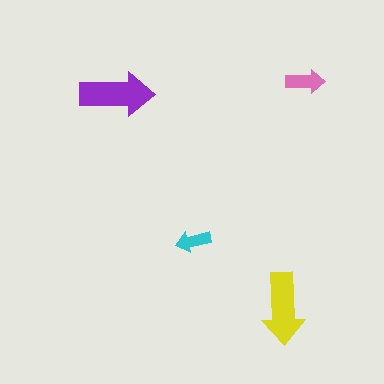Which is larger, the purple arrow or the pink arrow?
The purple one.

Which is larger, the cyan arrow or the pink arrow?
The pink one.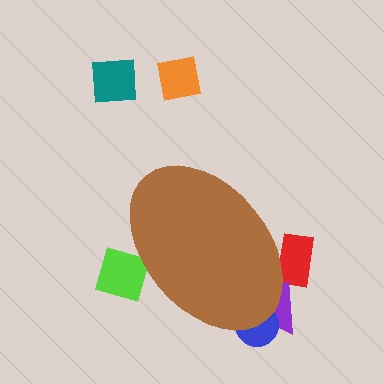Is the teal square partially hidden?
No, the teal square is fully visible.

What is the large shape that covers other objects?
A brown ellipse.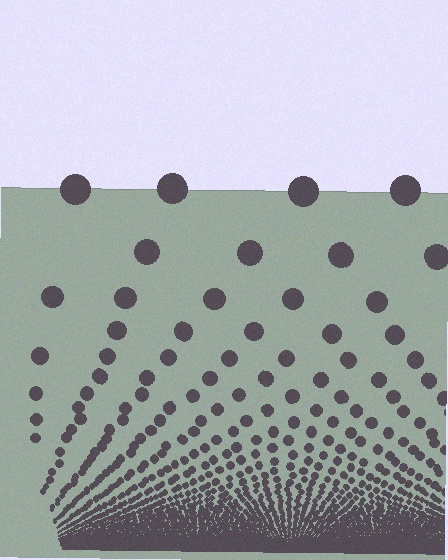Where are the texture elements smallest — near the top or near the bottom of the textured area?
Near the bottom.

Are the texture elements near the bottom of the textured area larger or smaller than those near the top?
Smaller. The gradient is inverted — elements near the bottom are smaller and denser.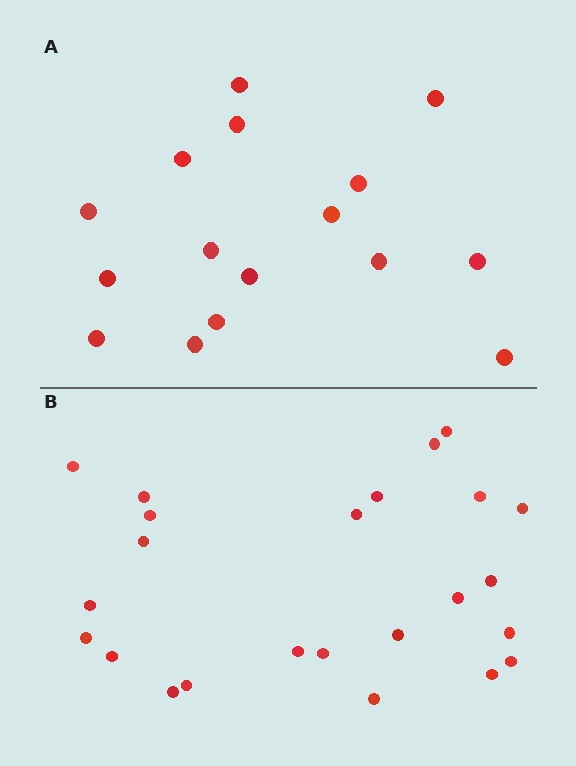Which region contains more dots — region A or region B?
Region B (the bottom region) has more dots.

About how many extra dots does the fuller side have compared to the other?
Region B has roughly 8 or so more dots than region A.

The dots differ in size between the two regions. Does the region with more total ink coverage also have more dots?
No. Region A has more total ink coverage because its dots are larger, but region B actually contains more individual dots. Total area can be misleading — the number of items is what matters here.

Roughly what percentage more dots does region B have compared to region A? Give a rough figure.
About 50% more.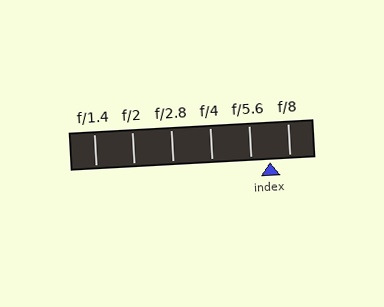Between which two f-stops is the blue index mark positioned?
The index mark is between f/5.6 and f/8.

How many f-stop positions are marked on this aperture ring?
There are 6 f-stop positions marked.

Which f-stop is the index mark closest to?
The index mark is closest to f/8.